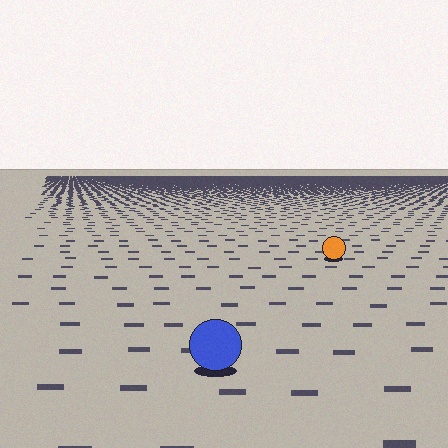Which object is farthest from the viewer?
The orange circle is farthest from the viewer. It appears smaller and the ground texture around it is denser.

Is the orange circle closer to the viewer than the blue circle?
No. The blue circle is closer — you can tell from the texture gradient: the ground texture is coarser near it.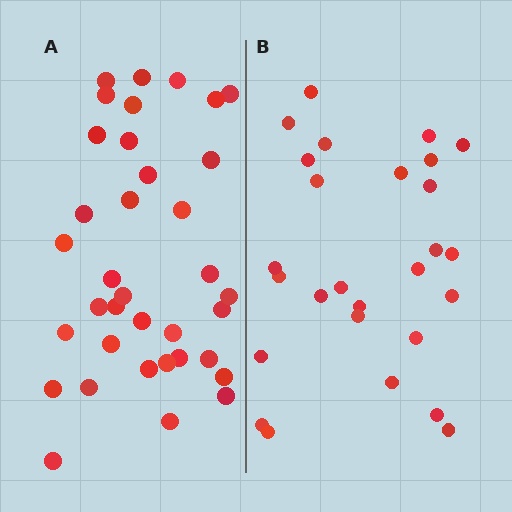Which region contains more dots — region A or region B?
Region A (the left region) has more dots.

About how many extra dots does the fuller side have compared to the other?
Region A has roughly 8 or so more dots than region B.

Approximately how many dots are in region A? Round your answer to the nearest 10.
About 40 dots. (The exact count is 36, which rounds to 40.)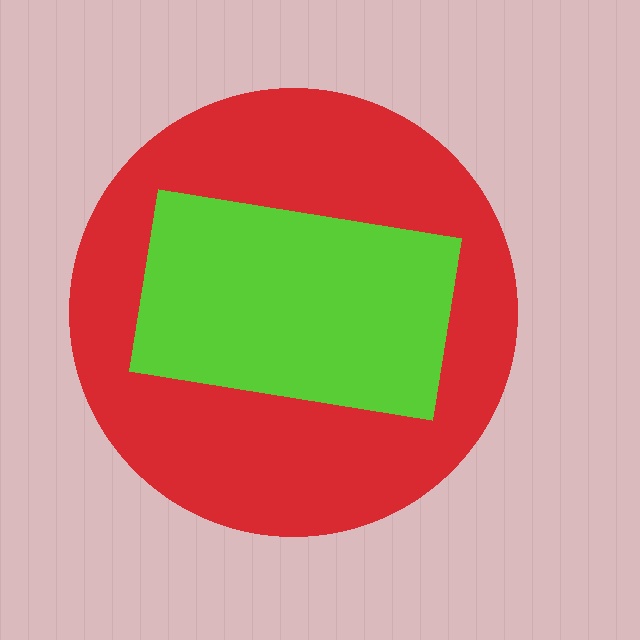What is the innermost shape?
The lime rectangle.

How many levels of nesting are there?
2.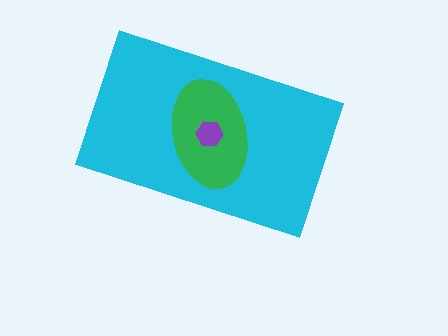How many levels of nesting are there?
3.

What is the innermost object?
The purple hexagon.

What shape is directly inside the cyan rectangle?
The green ellipse.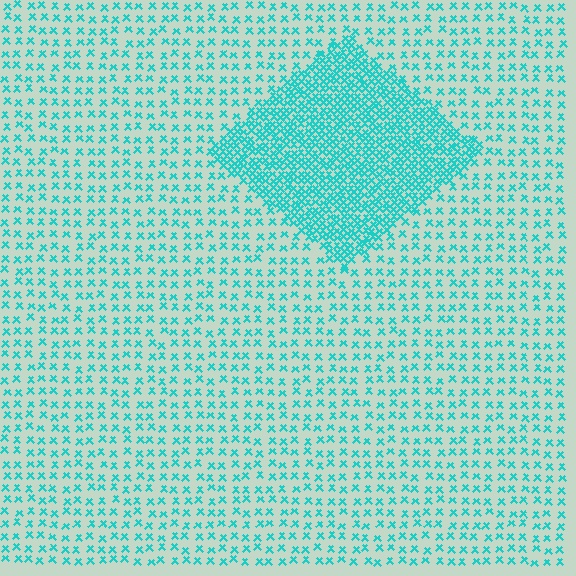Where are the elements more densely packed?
The elements are more densely packed inside the diamond boundary.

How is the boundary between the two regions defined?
The boundary is defined by a change in element density (approximately 2.9x ratio). All elements are the same color, size, and shape.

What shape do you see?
I see a diamond.